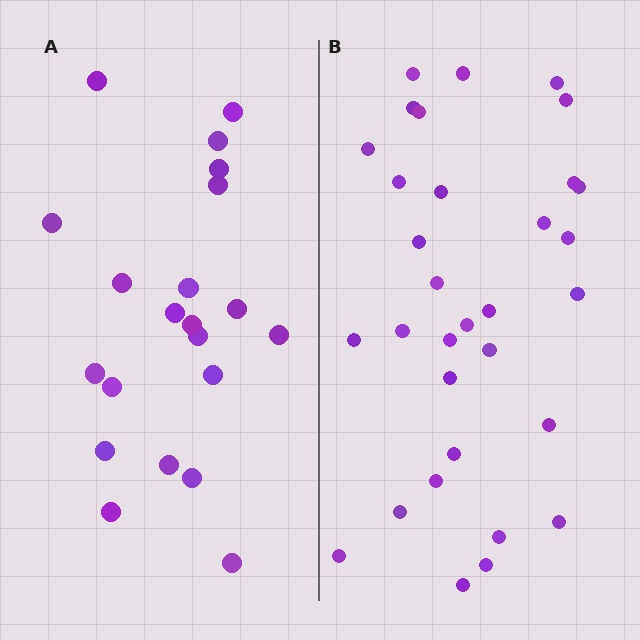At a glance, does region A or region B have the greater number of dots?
Region B (the right region) has more dots.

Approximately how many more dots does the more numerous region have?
Region B has roughly 12 or so more dots than region A.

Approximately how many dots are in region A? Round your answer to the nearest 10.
About 20 dots. (The exact count is 21, which rounds to 20.)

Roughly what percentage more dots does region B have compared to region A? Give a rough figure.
About 50% more.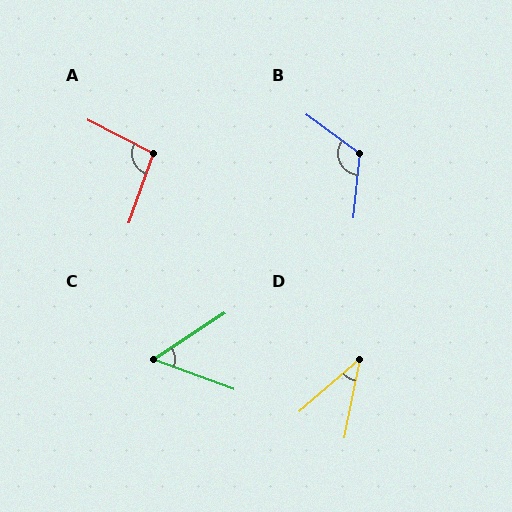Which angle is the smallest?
D, at approximately 38 degrees.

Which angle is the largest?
B, at approximately 121 degrees.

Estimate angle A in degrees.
Approximately 97 degrees.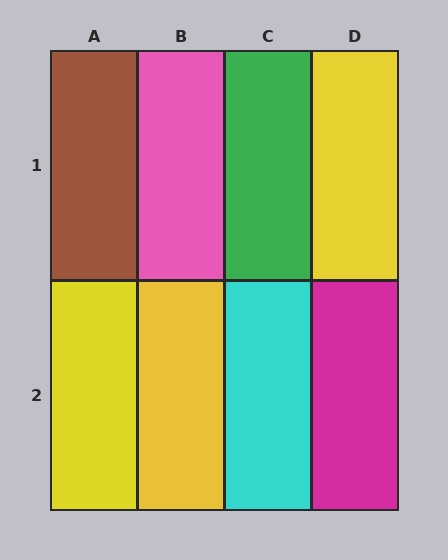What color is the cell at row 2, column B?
Yellow.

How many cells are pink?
1 cell is pink.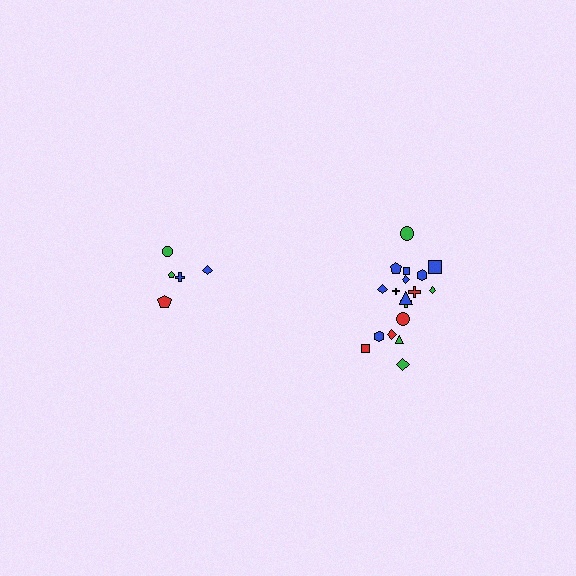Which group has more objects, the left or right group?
The right group.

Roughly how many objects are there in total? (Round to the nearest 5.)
Roughly 25 objects in total.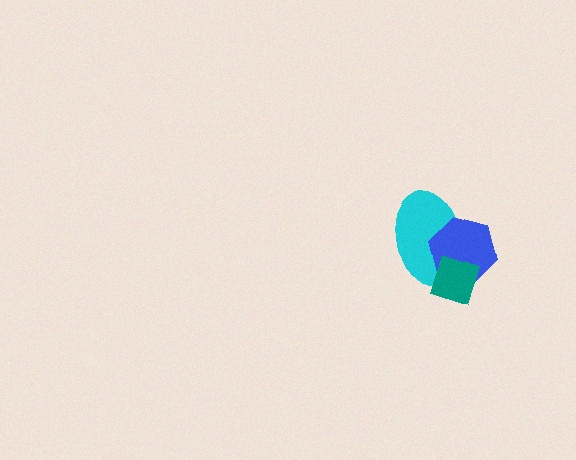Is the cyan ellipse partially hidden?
Yes, it is partially covered by another shape.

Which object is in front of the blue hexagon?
The teal diamond is in front of the blue hexagon.